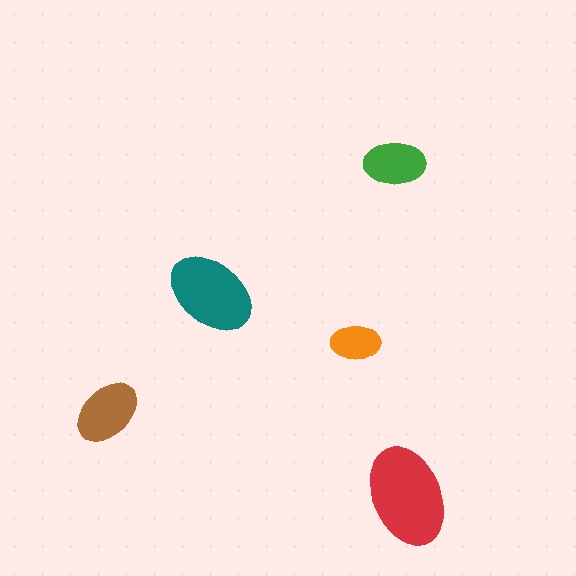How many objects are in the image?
There are 5 objects in the image.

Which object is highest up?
The green ellipse is topmost.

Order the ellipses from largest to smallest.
the red one, the teal one, the brown one, the green one, the orange one.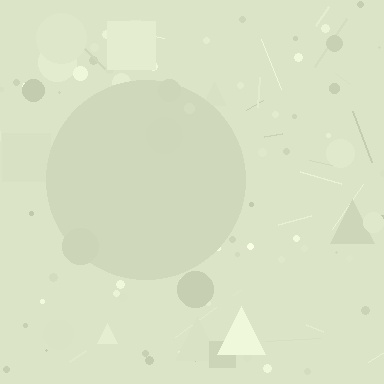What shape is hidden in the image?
A circle is hidden in the image.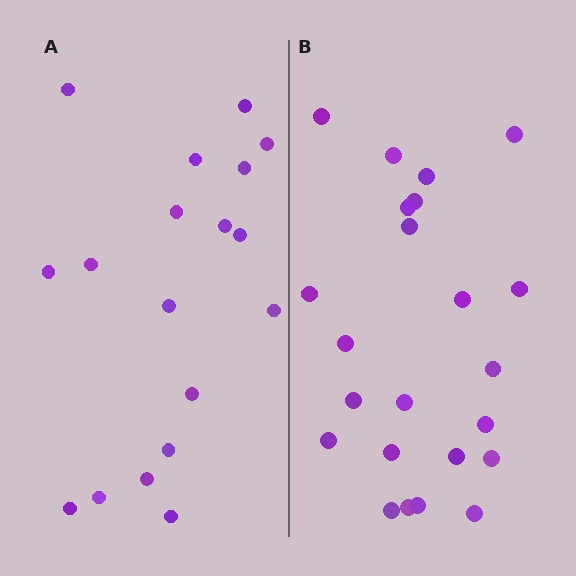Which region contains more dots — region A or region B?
Region B (the right region) has more dots.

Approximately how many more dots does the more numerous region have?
Region B has about 5 more dots than region A.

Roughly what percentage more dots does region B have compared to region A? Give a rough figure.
About 30% more.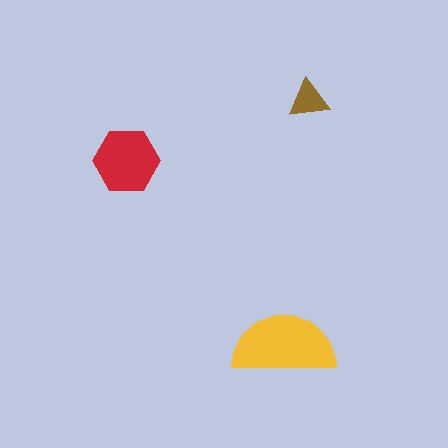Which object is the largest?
The yellow semicircle.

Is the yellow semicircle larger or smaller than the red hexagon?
Larger.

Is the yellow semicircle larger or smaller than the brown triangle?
Larger.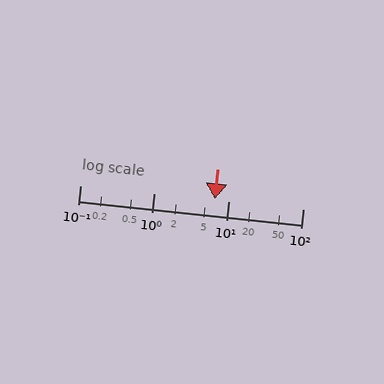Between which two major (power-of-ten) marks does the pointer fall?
The pointer is between 1 and 10.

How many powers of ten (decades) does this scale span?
The scale spans 3 decades, from 0.1 to 100.